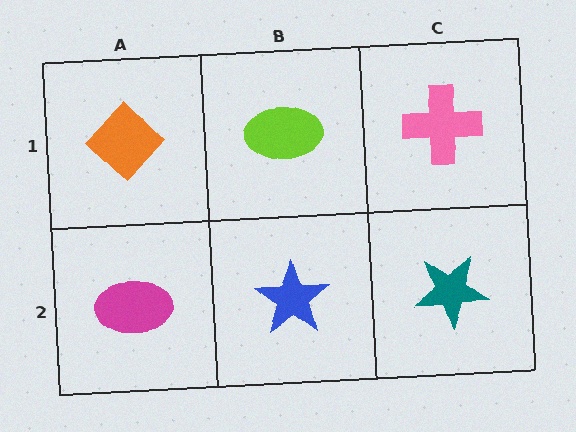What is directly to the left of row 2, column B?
A magenta ellipse.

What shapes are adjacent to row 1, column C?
A teal star (row 2, column C), a lime ellipse (row 1, column B).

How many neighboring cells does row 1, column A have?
2.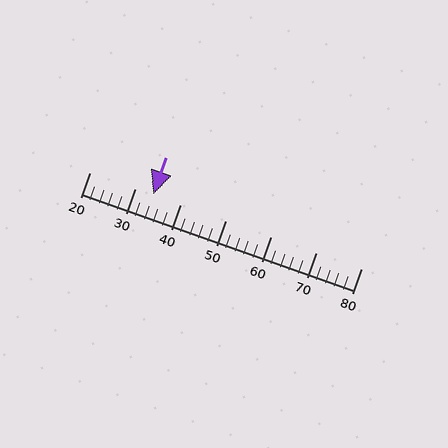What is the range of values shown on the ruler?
The ruler shows values from 20 to 80.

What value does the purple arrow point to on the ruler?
The purple arrow points to approximately 34.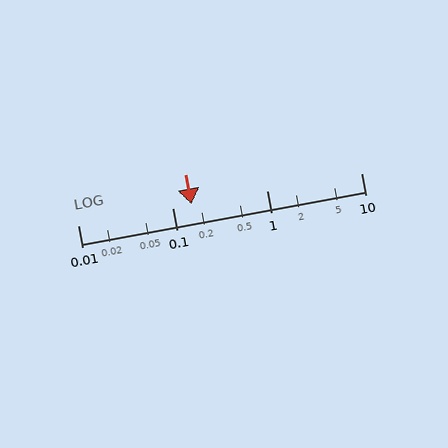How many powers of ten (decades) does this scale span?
The scale spans 3 decades, from 0.01 to 10.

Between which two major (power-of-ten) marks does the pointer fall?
The pointer is between 0.1 and 1.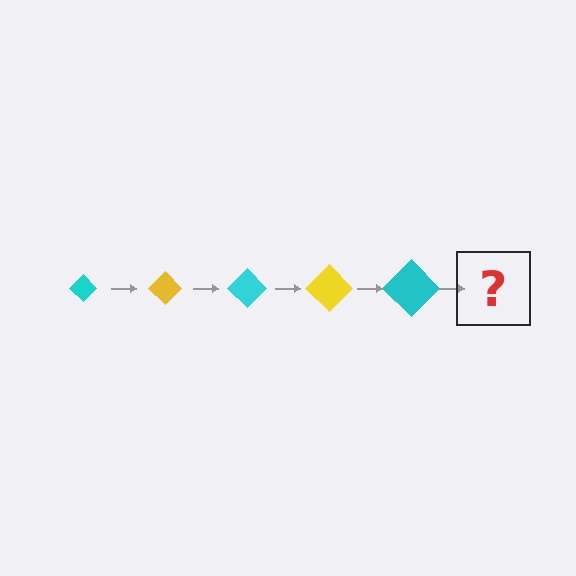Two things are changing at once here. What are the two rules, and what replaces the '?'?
The two rules are that the diamond grows larger each step and the color cycles through cyan and yellow. The '?' should be a yellow diamond, larger than the previous one.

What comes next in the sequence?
The next element should be a yellow diamond, larger than the previous one.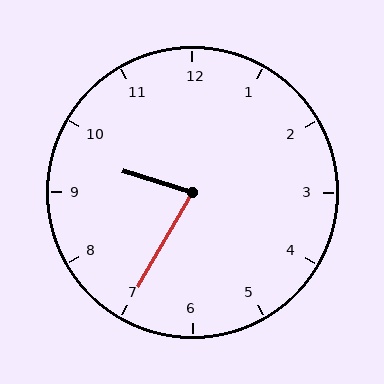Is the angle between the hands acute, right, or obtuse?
It is acute.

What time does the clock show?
9:35.